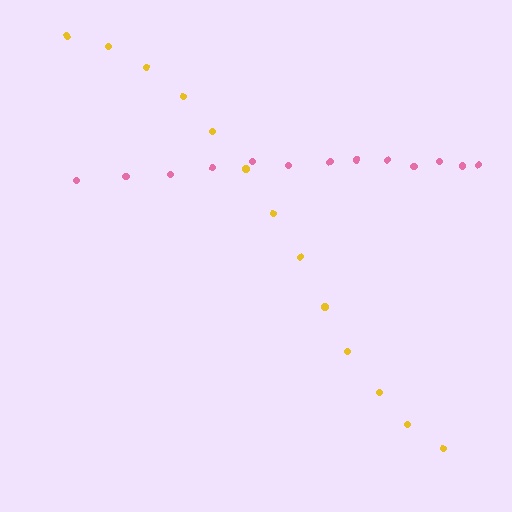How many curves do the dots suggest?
There are 2 distinct paths.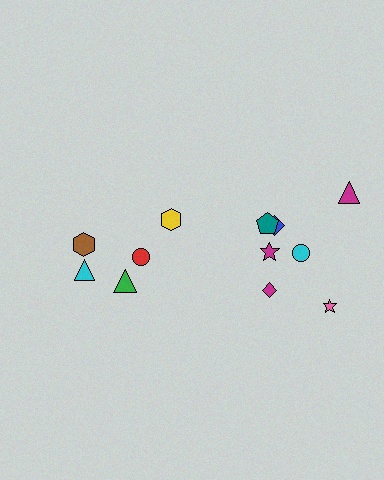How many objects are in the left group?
There are 5 objects.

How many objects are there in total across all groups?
There are 12 objects.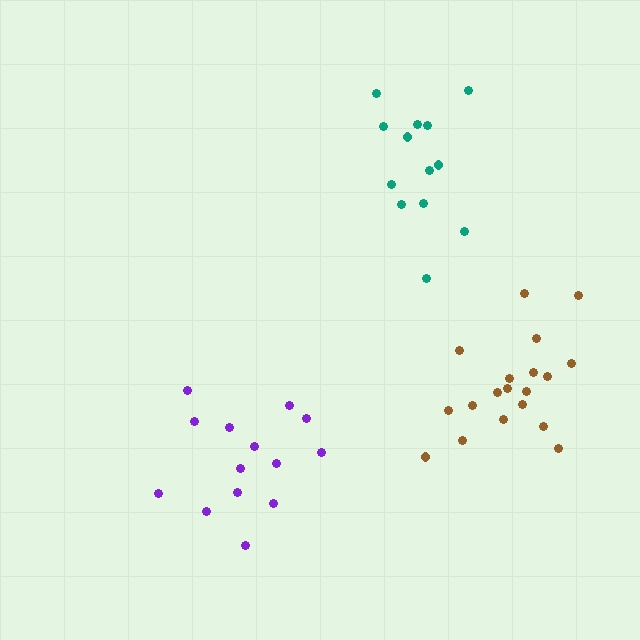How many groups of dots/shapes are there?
There are 3 groups.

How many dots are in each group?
Group 1: 14 dots, Group 2: 13 dots, Group 3: 19 dots (46 total).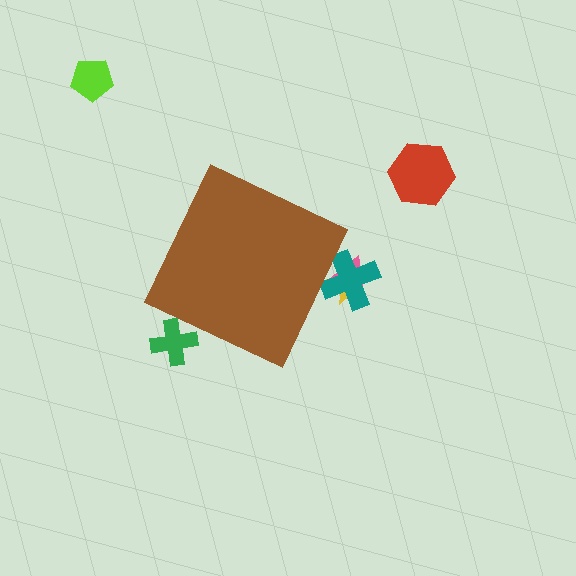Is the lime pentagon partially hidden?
No, the lime pentagon is fully visible.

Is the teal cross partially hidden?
Yes, the teal cross is partially hidden behind the brown diamond.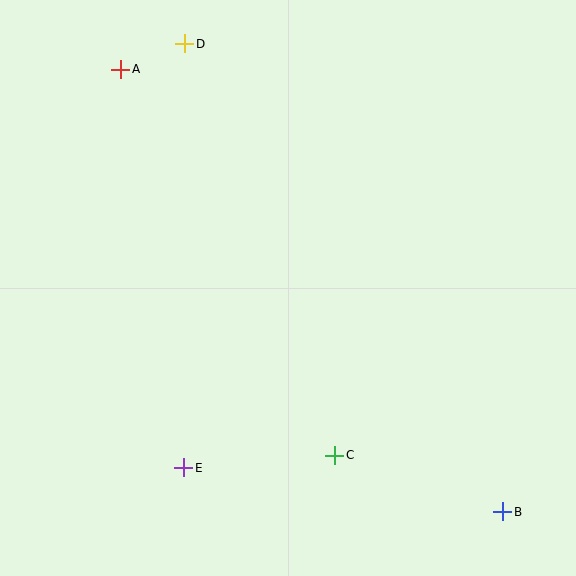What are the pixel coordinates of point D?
Point D is at (185, 44).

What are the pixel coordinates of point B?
Point B is at (503, 512).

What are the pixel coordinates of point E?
Point E is at (184, 468).